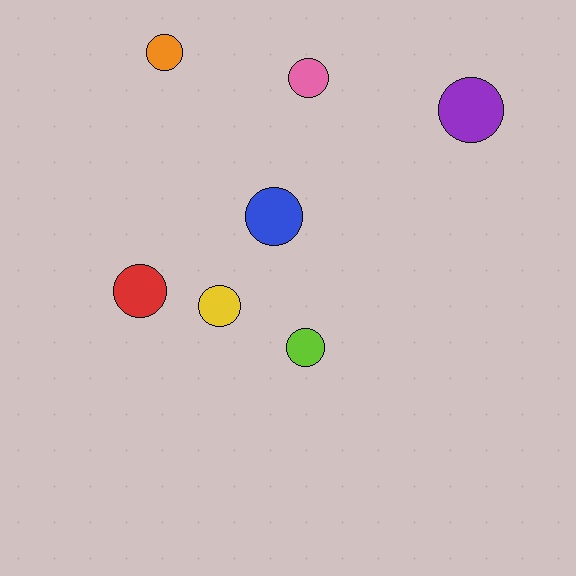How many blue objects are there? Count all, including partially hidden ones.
There is 1 blue object.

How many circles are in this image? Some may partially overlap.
There are 7 circles.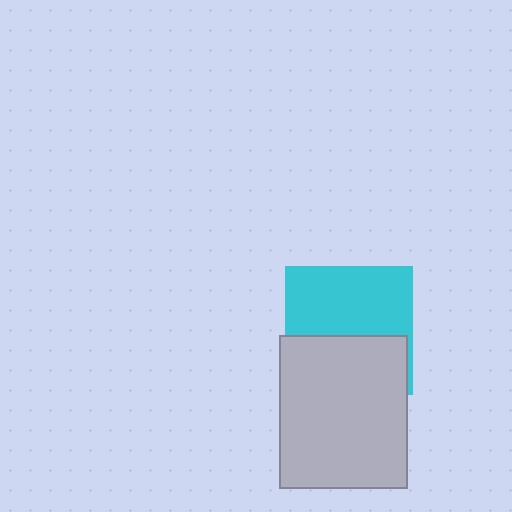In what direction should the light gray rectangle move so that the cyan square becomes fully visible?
The light gray rectangle should move down. That is the shortest direction to clear the overlap and leave the cyan square fully visible.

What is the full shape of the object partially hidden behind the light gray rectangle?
The partially hidden object is a cyan square.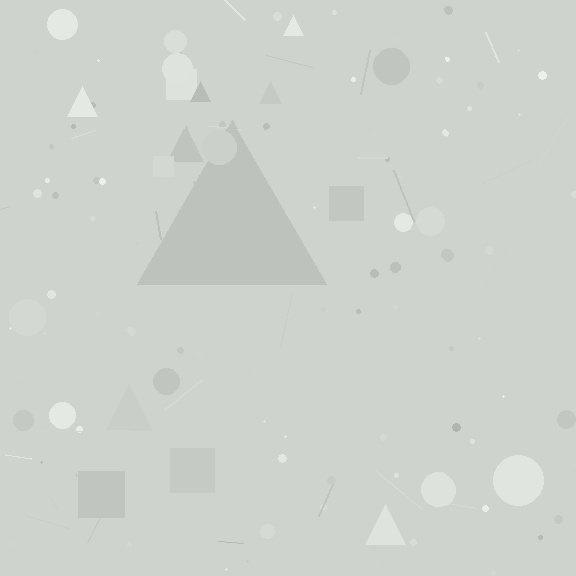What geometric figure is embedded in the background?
A triangle is embedded in the background.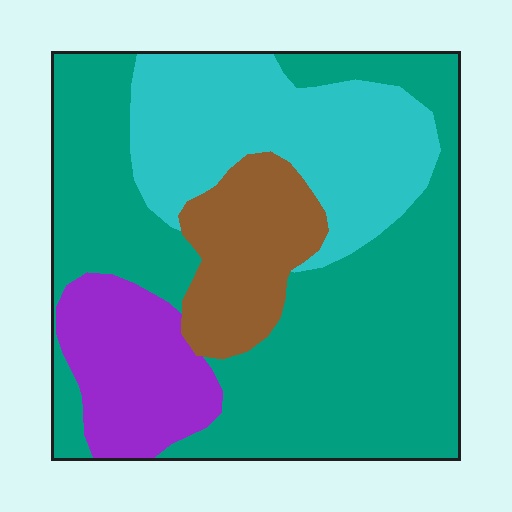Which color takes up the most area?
Teal, at roughly 50%.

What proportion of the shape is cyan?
Cyan covers about 25% of the shape.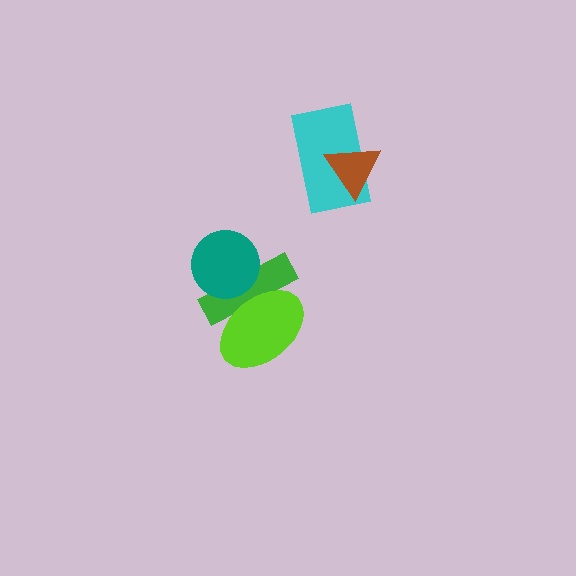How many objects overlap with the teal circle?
1 object overlaps with the teal circle.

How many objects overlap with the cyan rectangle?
1 object overlaps with the cyan rectangle.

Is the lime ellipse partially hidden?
No, no other shape covers it.